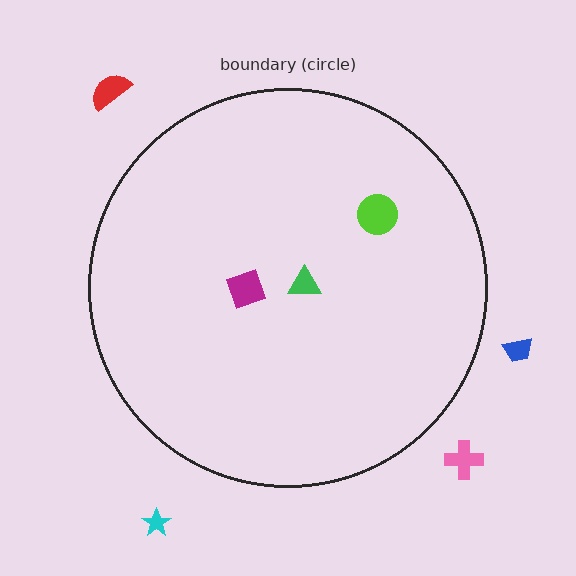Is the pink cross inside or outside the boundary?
Outside.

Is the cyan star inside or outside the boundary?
Outside.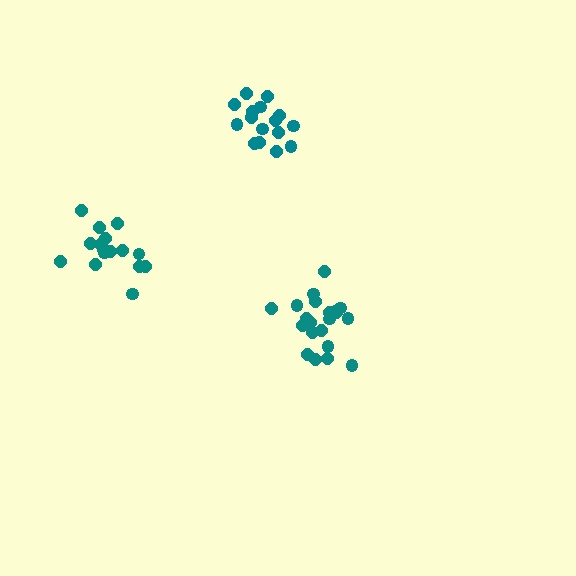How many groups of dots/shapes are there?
There are 3 groups.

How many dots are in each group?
Group 1: 16 dots, Group 2: 16 dots, Group 3: 21 dots (53 total).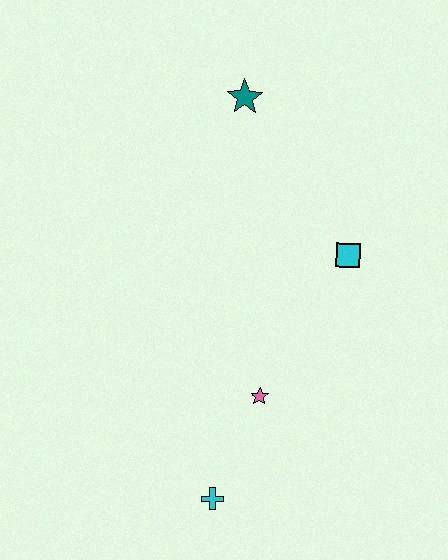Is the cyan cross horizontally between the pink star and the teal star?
No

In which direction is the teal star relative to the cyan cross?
The teal star is above the cyan cross.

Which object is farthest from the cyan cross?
The teal star is farthest from the cyan cross.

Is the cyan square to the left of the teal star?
No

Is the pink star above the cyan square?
No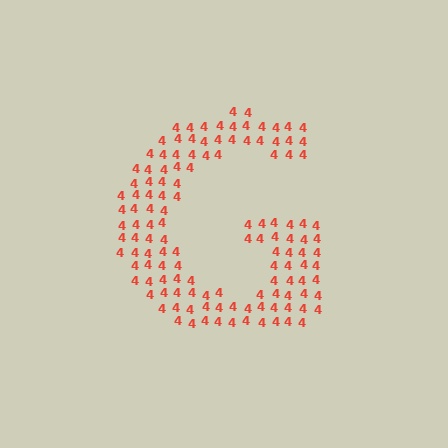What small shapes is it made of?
It is made of small digit 4's.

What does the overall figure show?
The overall figure shows the letter G.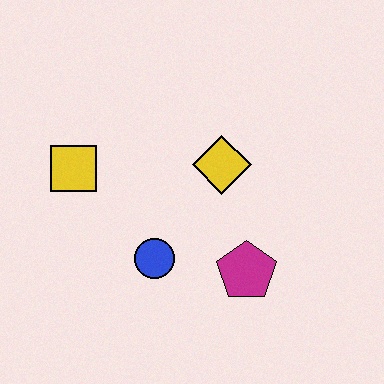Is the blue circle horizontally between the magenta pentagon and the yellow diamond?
No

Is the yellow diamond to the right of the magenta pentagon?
No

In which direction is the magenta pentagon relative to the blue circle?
The magenta pentagon is to the right of the blue circle.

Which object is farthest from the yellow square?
The magenta pentagon is farthest from the yellow square.